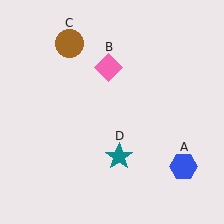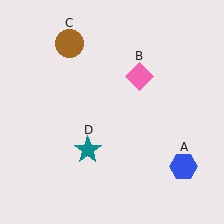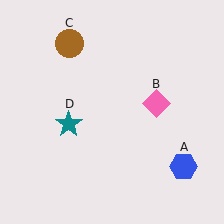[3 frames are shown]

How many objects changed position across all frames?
2 objects changed position: pink diamond (object B), teal star (object D).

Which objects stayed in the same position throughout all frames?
Blue hexagon (object A) and brown circle (object C) remained stationary.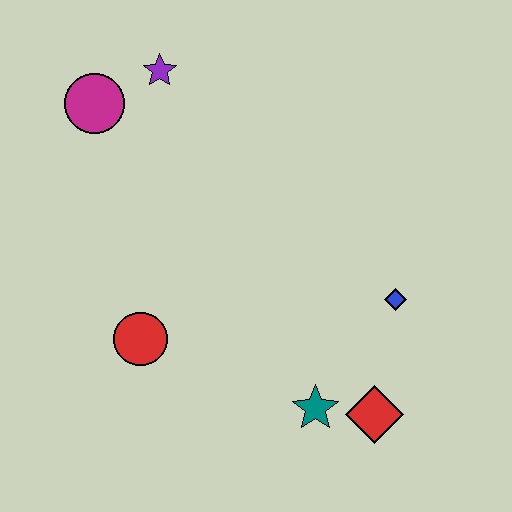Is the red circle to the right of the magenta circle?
Yes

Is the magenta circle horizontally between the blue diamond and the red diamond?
No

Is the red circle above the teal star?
Yes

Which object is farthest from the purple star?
The red diamond is farthest from the purple star.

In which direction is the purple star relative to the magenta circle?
The purple star is to the right of the magenta circle.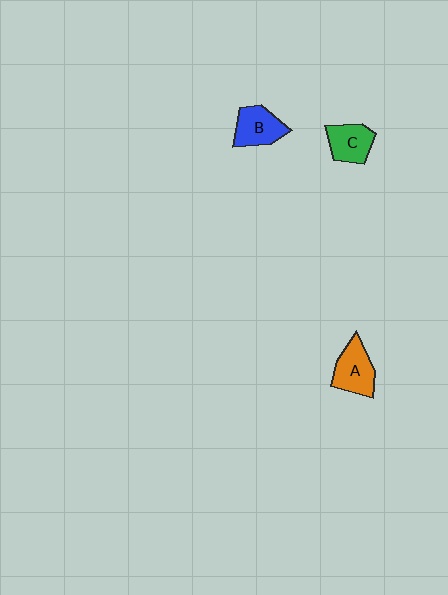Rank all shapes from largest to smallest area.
From largest to smallest: A (orange), B (blue), C (green).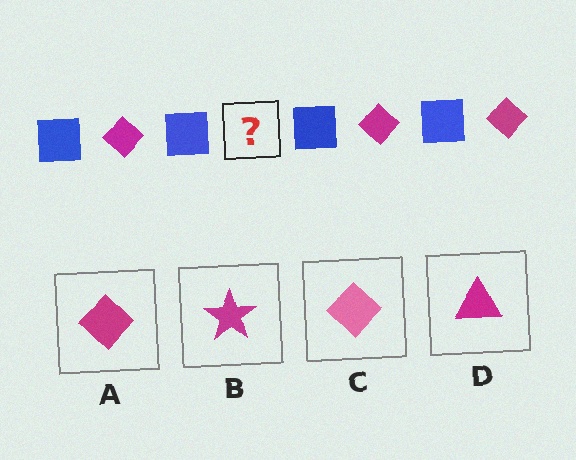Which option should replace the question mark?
Option A.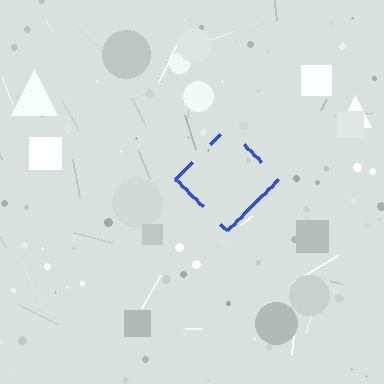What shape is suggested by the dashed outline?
The dashed outline suggests a diamond.